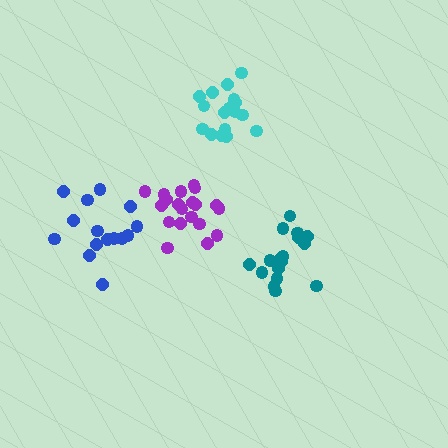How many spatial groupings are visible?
There are 4 spatial groupings.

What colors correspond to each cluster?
The clusters are colored: purple, teal, blue, cyan.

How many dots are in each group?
Group 1: 20 dots, Group 2: 18 dots, Group 3: 15 dots, Group 4: 17 dots (70 total).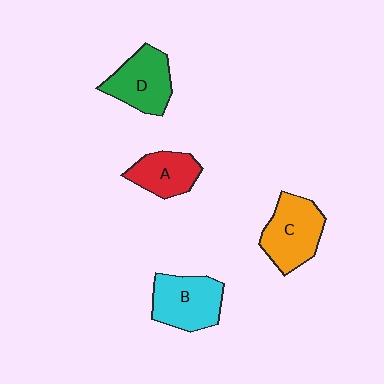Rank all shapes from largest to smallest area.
From largest to smallest: C (orange), B (cyan), D (green), A (red).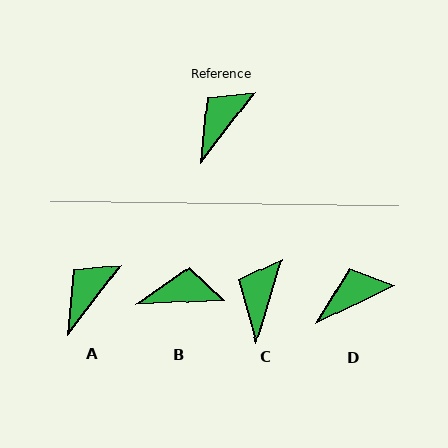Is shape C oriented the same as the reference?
No, it is off by about 21 degrees.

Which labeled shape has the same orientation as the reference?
A.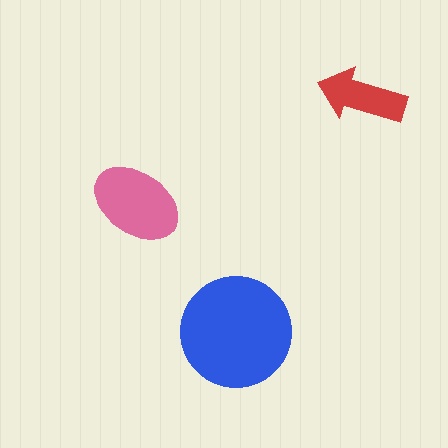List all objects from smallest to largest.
The red arrow, the pink ellipse, the blue circle.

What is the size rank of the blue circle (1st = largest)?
1st.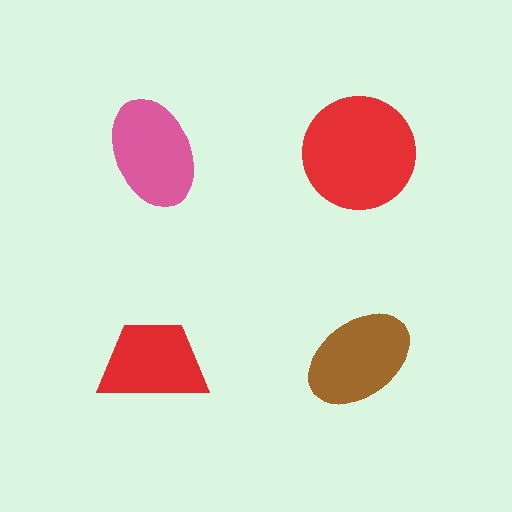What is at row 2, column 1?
A red trapezoid.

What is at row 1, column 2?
A red circle.